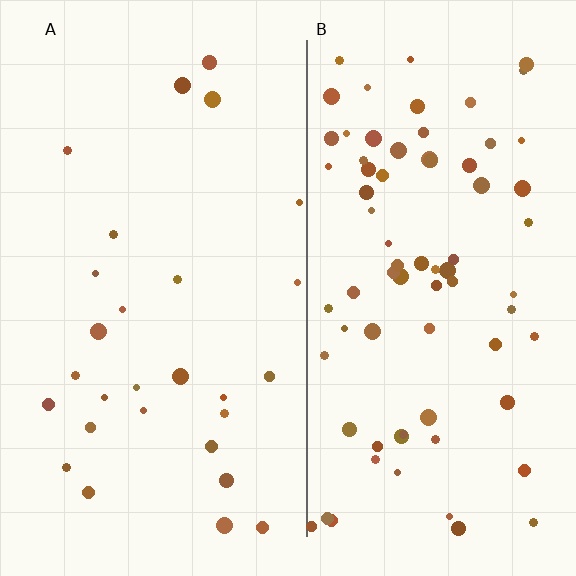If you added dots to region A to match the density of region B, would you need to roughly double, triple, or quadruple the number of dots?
Approximately triple.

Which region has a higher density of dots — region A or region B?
B (the right).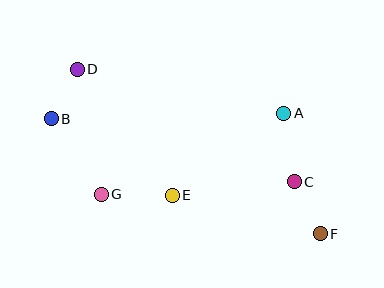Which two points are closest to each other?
Points B and D are closest to each other.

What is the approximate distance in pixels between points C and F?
The distance between C and F is approximately 58 pixels.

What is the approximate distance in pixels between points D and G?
The distance between D and G is approximately 128 pixels.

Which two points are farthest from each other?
Points D and F are farthest from each other.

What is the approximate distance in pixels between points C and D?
The distance between C and D is approximately 245 pixels.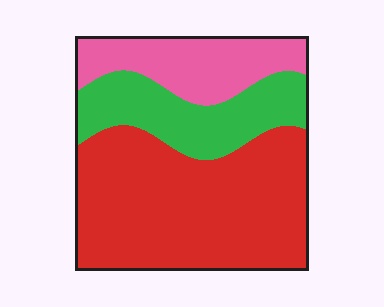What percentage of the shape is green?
Green takes up about one quarter (1/4) of the shape.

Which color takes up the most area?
Red, at roughly 55%.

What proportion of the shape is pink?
Pink covers about 20% of the shape.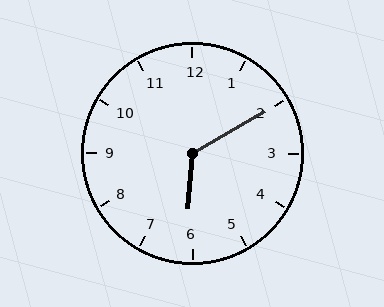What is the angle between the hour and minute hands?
Approximately 125 degrees.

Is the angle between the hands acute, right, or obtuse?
It is obtuse.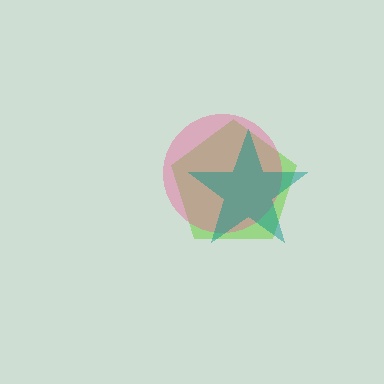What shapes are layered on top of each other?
The layered shapes are: a lime pentagon, a pink circle, a teal star.